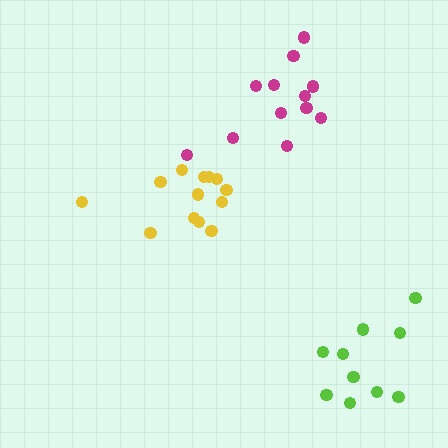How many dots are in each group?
Group 1: 12 dots, Group 2: 10 dots, Group 3: 13 dots (35 total).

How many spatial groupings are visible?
There are 3 spatial groupings.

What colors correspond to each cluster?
The clusters are colored: magenta, lime, yellow.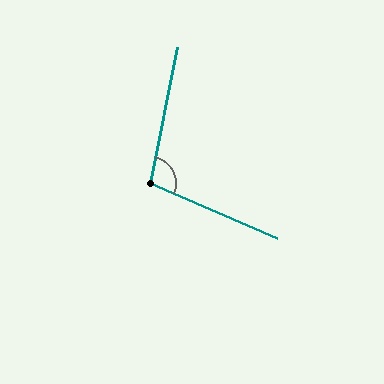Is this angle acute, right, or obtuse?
It is obtuse.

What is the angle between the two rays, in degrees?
Approximately 102 degrees.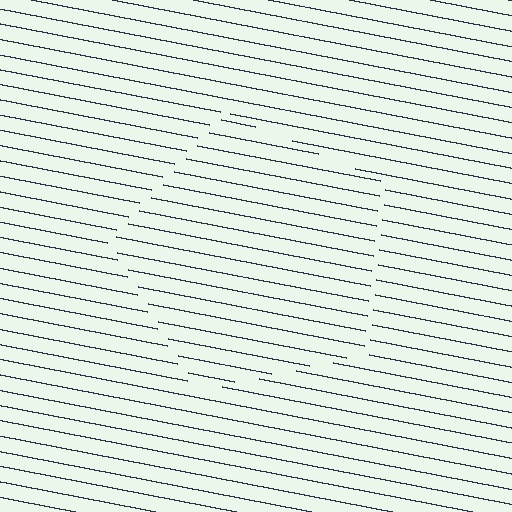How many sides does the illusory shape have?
5 sides — the line-ends trace a pentagon.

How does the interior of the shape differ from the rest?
The interior of the shape contains the same grating, shifted by half a period — the contour is defined by the phase discontinuity where line-ends from the inner and outer gratings abut.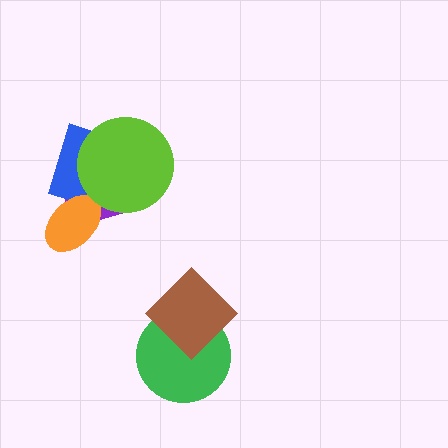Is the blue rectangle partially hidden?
Yes, it is partially covered by another shape.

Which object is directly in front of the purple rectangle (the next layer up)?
The blue rectangle is directly in front of the purple rectangle.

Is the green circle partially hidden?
Yes, it is partially covered by another shape.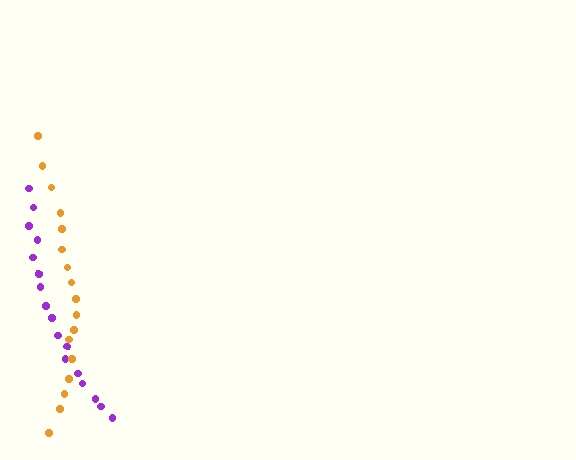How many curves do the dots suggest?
There are 2 distinct paths.